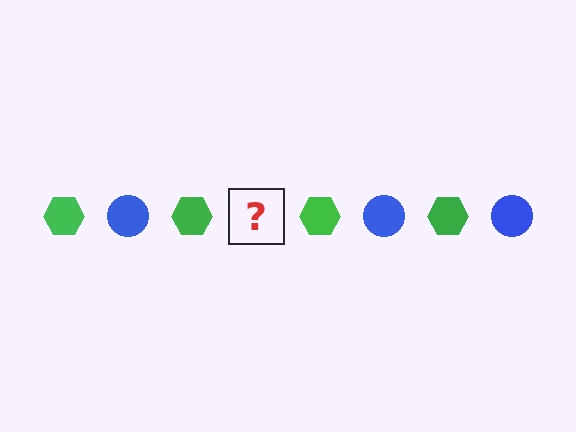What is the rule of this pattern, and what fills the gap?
The rule is that the pattern alternates between green hexagon and blue circle. The gap should be filled with a blue circle.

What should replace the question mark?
The question mark should be replaced with a blue circle.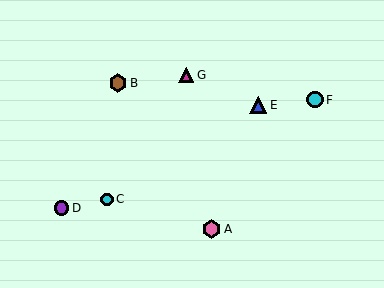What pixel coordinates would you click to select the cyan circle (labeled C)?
Click at (107, 199) to select the cyan circle C.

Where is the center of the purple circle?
The center of the purple circle is at (62, 208).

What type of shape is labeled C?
Shape C is a cyan circle.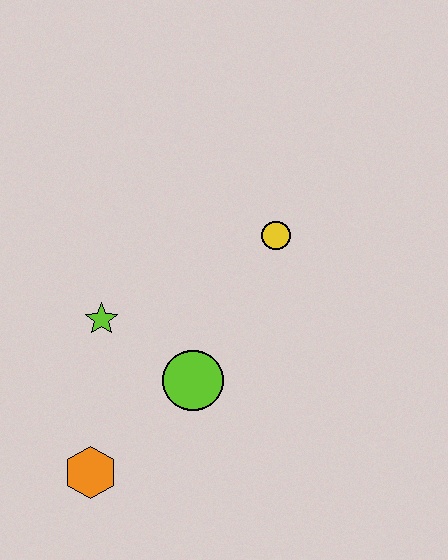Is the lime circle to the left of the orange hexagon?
No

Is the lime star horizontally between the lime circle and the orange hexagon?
Yes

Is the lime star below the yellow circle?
Yes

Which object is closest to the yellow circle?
The lime circle is closest to the yellow circle.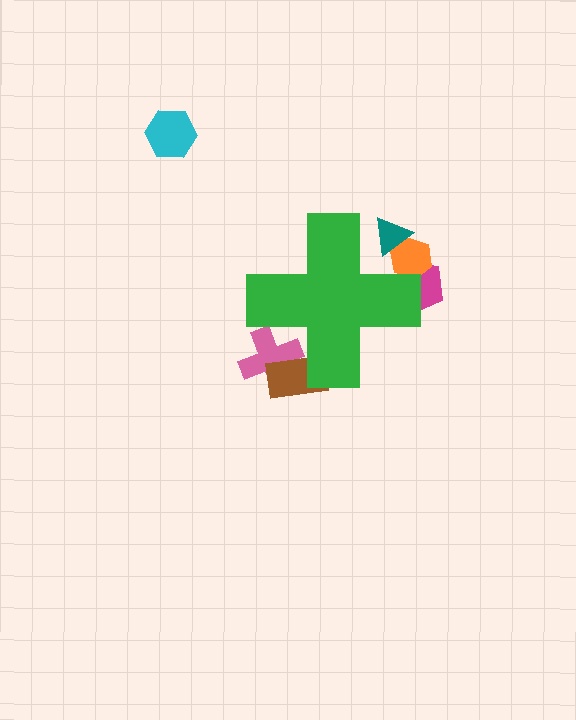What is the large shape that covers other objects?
A green cross.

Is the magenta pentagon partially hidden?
Yes, the magenta pentagon is partially hidden behind the green cross.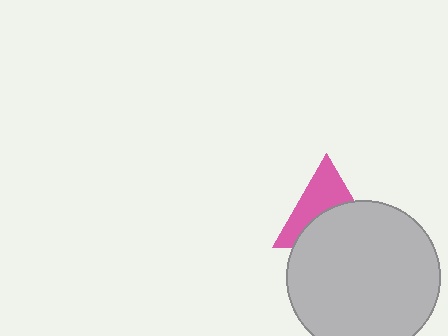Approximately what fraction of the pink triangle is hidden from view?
Roughly 51% of the pink triangle is hidden behind the light gray circle.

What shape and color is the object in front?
The object in front is a light gray circle.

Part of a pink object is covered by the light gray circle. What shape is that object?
It is a triangle.